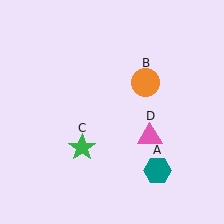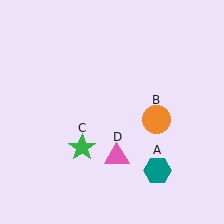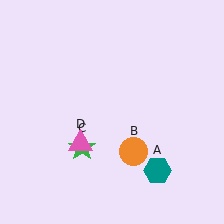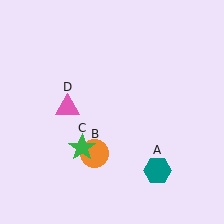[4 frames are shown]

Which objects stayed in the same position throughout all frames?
Teal hexagon (object A) and green star (object C) remained stationary.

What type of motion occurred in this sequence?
The orange circle (object B), pink triangle (object D) rotated clockwise around the center of the scene.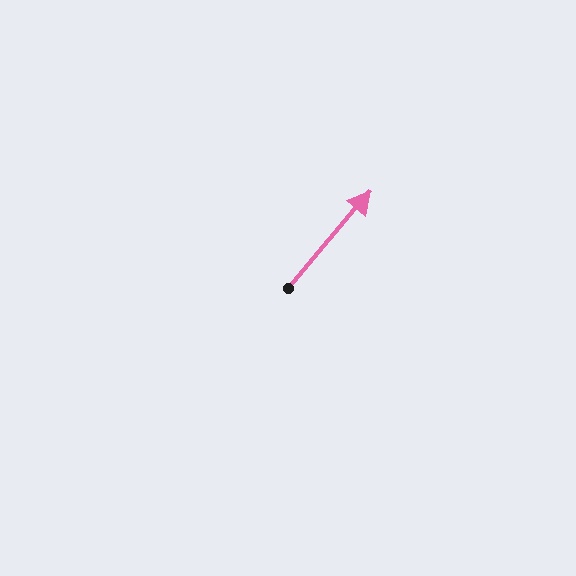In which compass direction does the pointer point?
Northeast.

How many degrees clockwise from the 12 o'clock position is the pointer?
Approximately 40 degrees.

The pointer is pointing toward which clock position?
Roughly 1 o'clock.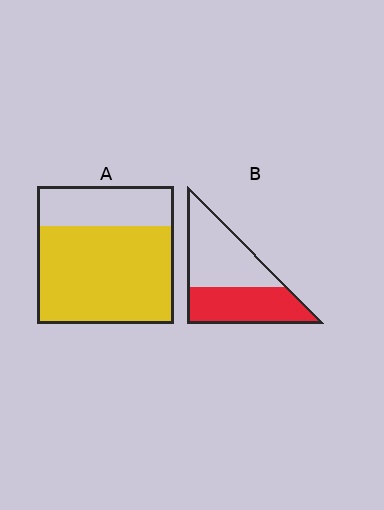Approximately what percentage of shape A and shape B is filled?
A is approximately 70% and B is approximately 45%.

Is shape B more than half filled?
Roughly half.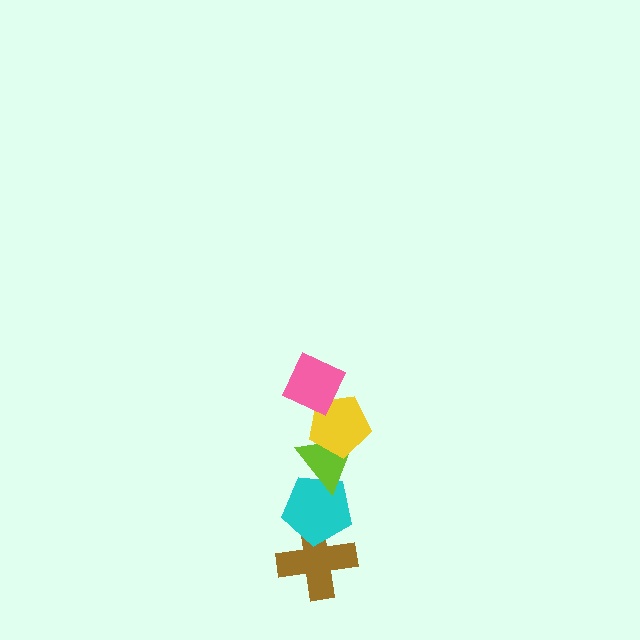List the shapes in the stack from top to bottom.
From top to bottom: the pink diamond, the yellow pentagon, the lime triangle, the cyan pentagon, the brown cross.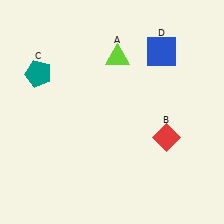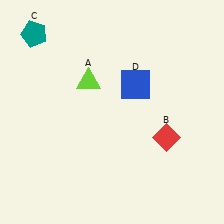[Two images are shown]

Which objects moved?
The objects that moved are: the lime triangle (A), the teal pentagon (C), the blue square (D).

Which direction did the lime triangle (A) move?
The lime triangle (A) moved left.